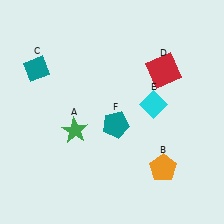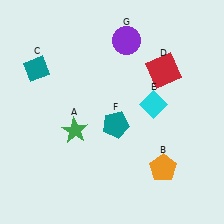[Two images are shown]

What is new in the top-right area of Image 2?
A purple circle (G) was added in the top-right area of Image 2.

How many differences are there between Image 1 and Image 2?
There is 1 difference between the two images.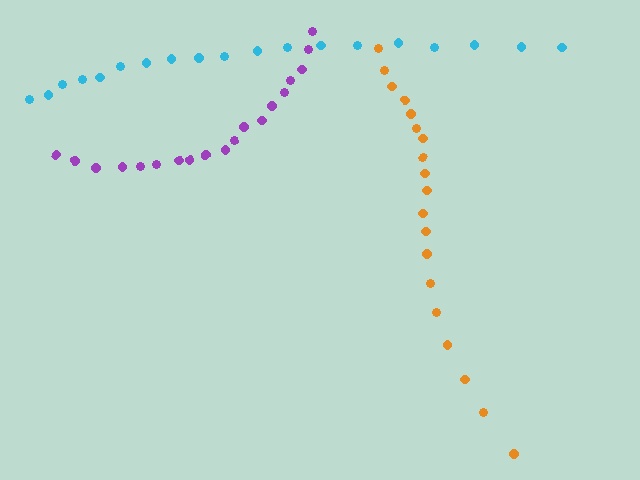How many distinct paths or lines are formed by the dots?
There are 3 distinct paths.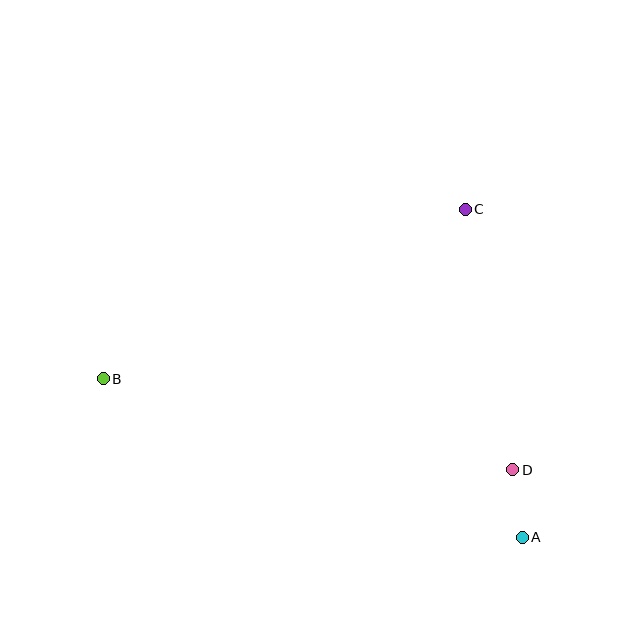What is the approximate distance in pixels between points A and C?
The distance between A and C is approximately 333 pixels.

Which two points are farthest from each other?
Points A and B are farthest from each other.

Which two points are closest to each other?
Points A and D are closest to each other.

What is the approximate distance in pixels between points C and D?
The distance between C and D is approximately 265 pixels.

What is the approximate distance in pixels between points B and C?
The distance between B and C is approximately 400 pixels.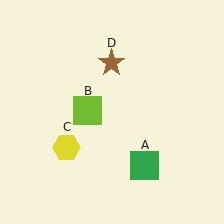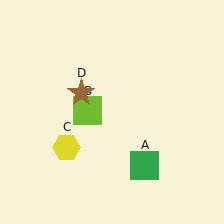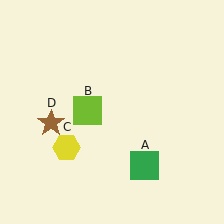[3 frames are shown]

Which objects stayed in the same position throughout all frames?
Green square (object A) and lime square (object B) and yellow hexagon (object C) remained stationary.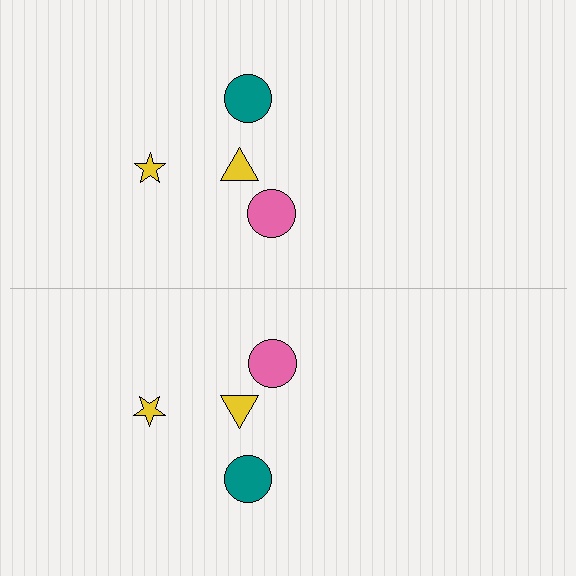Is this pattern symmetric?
Yes, this pattern has bilateral (reflection) symmetry.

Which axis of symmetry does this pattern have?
The pattern has a horizontal axis of symmetry running through the center of the image.